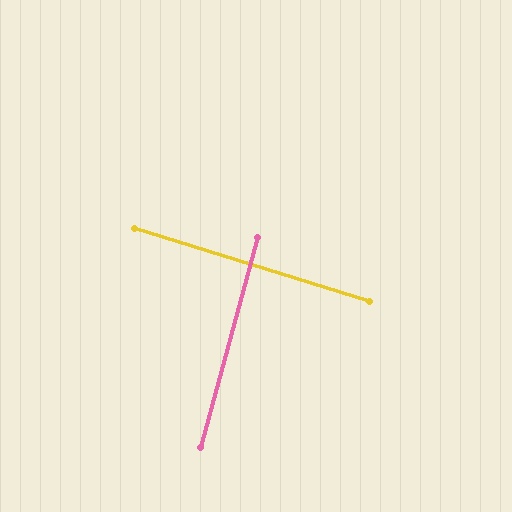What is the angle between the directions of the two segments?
Approximately 88 degrees.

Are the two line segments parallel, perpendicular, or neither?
Perpendicular — they meet at approximately 88°.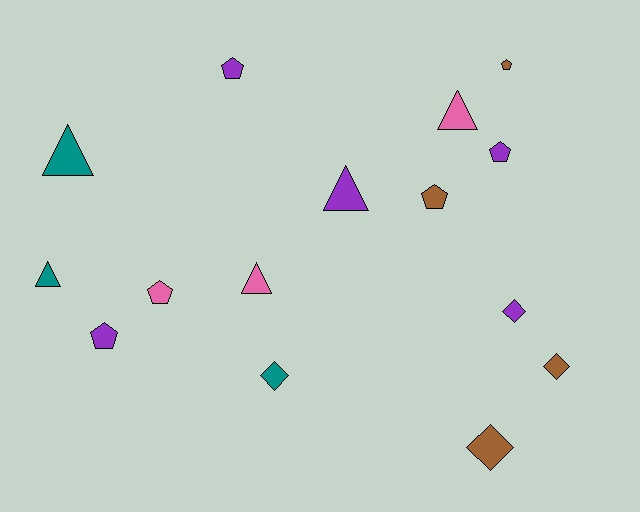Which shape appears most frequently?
Pentagon, with 6 objects.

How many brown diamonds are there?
There are 2 brown diamonds.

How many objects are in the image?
There are 15 objects.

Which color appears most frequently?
Purple, with 5 objects.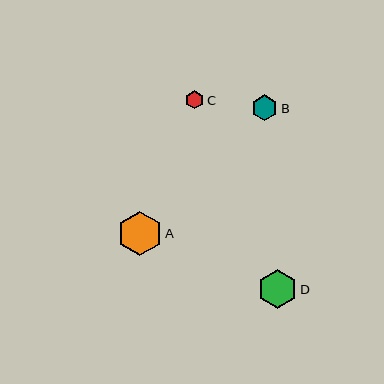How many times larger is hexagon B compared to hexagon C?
Hexagon B is approximately 1.4 times the size of hexagon C.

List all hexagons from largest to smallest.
From largest to smallest: A, D, B, C.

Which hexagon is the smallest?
Hexagon C is the smallest with a size of approximately 18 pixels.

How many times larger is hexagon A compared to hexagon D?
Hexagon A is approximately 1.1 times the size of hexagon D.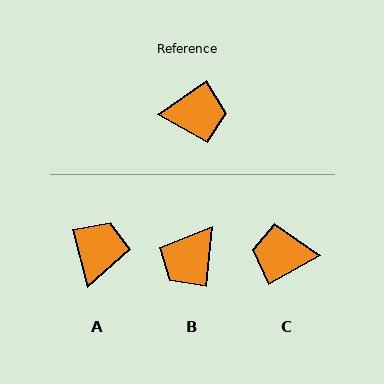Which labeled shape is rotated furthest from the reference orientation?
C, about 174 degrees away.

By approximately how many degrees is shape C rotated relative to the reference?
Approximately 174 degrees counter-clockwise.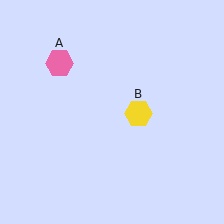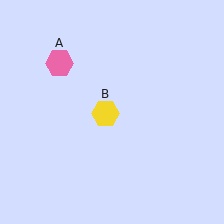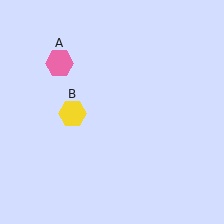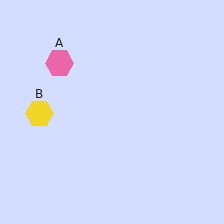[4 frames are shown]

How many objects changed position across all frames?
1 object changed position: yellow hexagon (object B).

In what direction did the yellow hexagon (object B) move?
The yellow hexagon (object B) moved left.